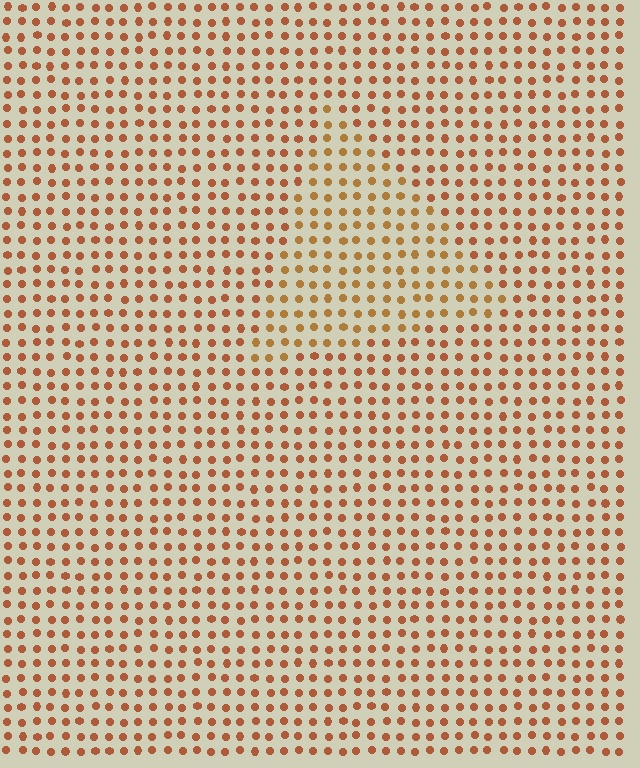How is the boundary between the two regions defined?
The boundary is defined purely by a slight shift in hue (about 18 degrees). Spacing, size, and orientation are identical on both sides.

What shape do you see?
I see a triangle.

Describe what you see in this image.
The image is filled with small brown elements in a uniform arrangement. A triangle-shaped region is visible where the elements are tinted to a slightly different hue, forming a subtle color boundary.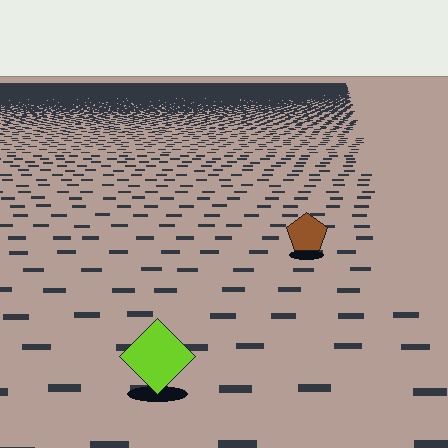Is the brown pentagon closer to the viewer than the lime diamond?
No. The lime diamond is closer — you can tell from the texture gradient: the ground texture is coarser near it.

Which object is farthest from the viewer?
The brown pentagon is farthest from the viewer. It appears smaller and the ground texture around it is denser.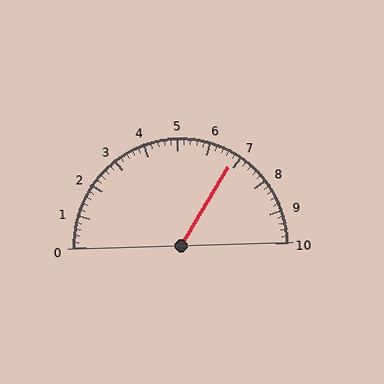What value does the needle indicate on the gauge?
The needle indicates approximately 6.8.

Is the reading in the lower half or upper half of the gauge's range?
The reading is in the upper half of the range (0 to 10).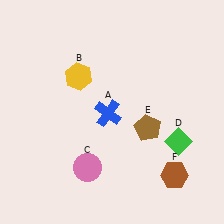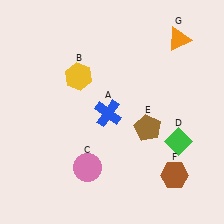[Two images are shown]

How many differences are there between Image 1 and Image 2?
There is 1 difference between the two images.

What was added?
An orange triangle (G) was added in Image 2.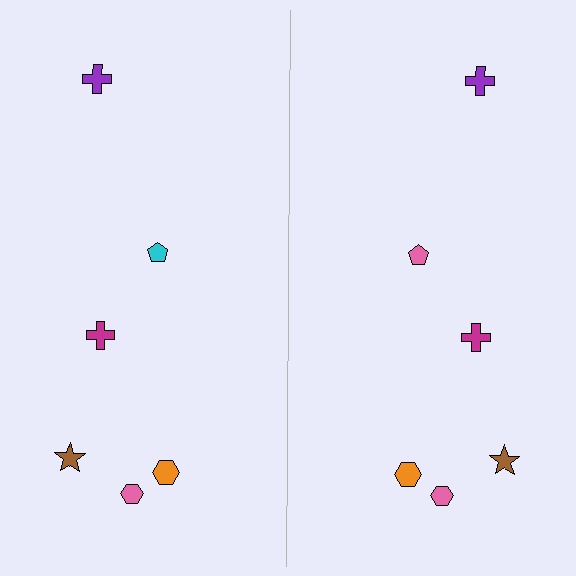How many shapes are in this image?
There are 12 shapes in this image.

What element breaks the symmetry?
The pink pentagon on the right side breaks the symmetry — its mirror counterpart is cyan.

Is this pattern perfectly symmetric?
No, the pattern is not perfectly symmetric. The pink pentagon on the right side breaks the symmetry — its mirror counterpart is cyan.